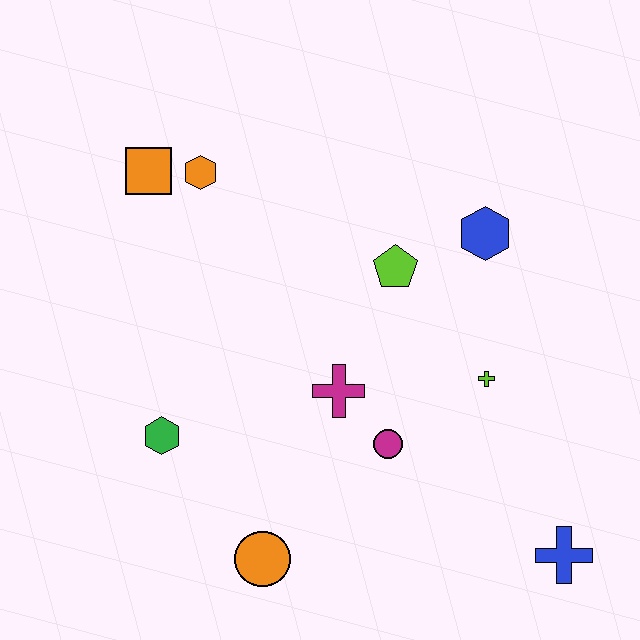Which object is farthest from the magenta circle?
The orange square is farthest from the magenta circle.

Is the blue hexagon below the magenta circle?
No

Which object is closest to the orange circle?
The green hexagon is closest to the orange circle.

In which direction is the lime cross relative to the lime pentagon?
The lime cross is below the lime pentagon.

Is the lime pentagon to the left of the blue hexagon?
Yes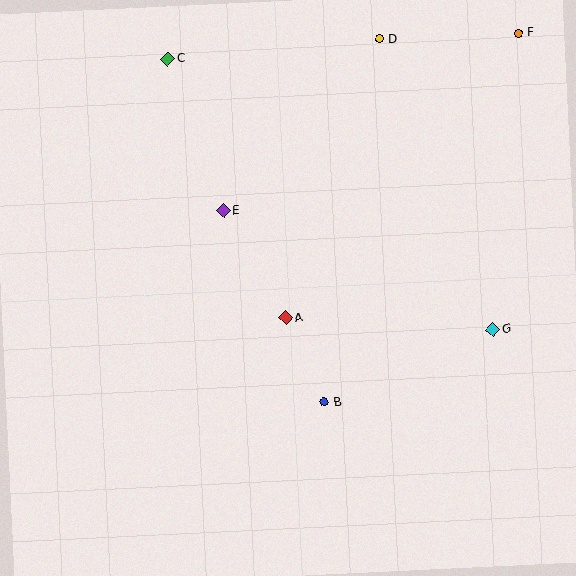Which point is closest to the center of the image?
Point A at (286, 318) is closest to the center.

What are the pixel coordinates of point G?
Point G is at (493, 329).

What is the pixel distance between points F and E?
The distance between F and E is 344 pixels.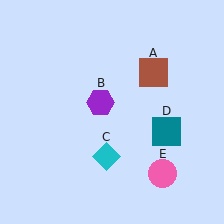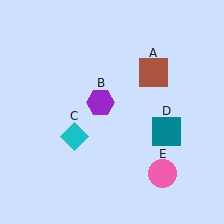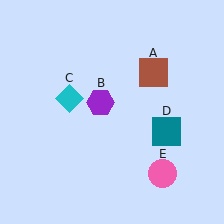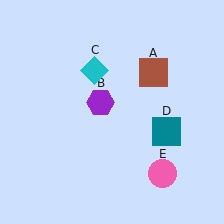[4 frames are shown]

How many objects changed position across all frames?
1 object changed position: cyan diamond (object C).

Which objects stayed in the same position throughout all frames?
Brown square (object A) and purple hexagon (object B) and teal square (object D) and pink circle (object E) remained stationary.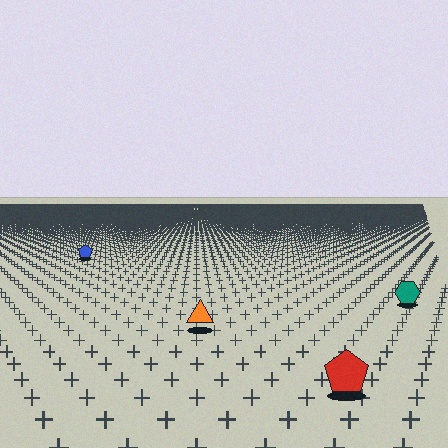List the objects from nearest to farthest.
From nearest to farthest: the red pentagon, the orange triangle, the teal hexagon, the blue pentagon.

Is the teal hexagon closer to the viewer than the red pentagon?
No. The red pentagon is closer — you can tell from the texture gradient: the ground texture is coarser near it.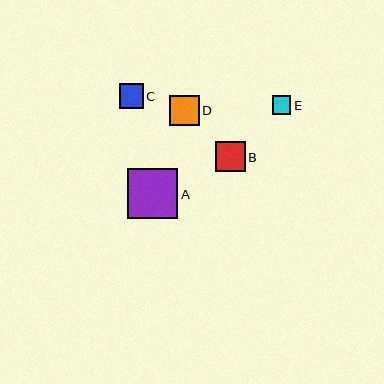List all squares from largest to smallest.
From largest to smallest: A, D, B, C, E.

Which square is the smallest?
Square E is the smallest with a size of approximately 19 pixels.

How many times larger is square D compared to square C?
Square D is approximately 1.2 times the size of square C.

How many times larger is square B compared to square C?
Square B is approximately 1.2 times the size of square C.